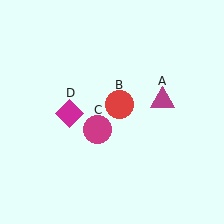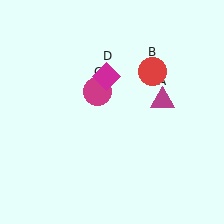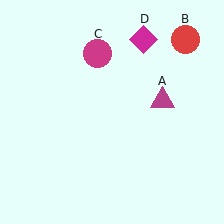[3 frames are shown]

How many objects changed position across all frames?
3 objects changed position: red circle (object B), magenta circle (object C), magenta diamond (object D).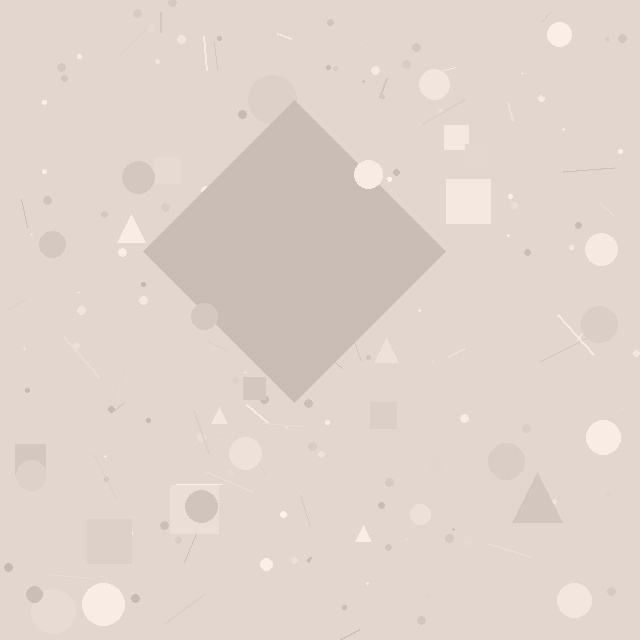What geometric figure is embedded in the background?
A diamond is embedded in the background.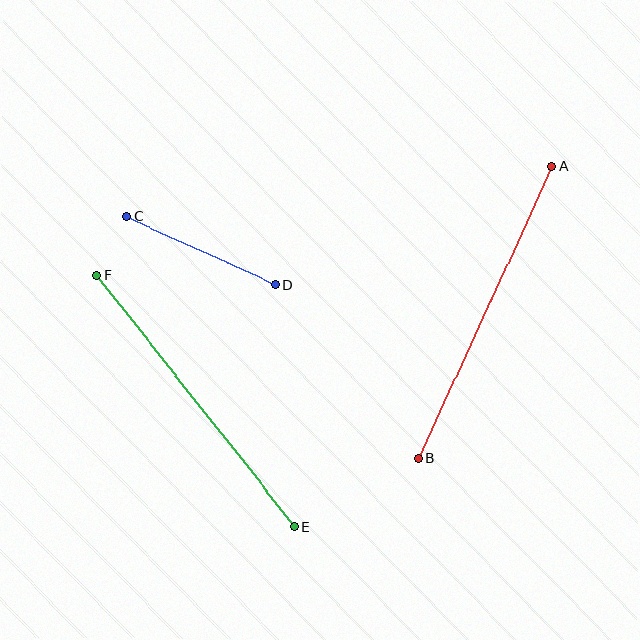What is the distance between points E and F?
The distance is approximately 319 pixels.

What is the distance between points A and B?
The distance is approximately 321 pixels.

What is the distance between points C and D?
The distance is approximately 164 pixels.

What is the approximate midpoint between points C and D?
The midpoint is at approximately (201, 251) pixels.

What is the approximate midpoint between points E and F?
The midpoint is at approximately (196, 401) pixels.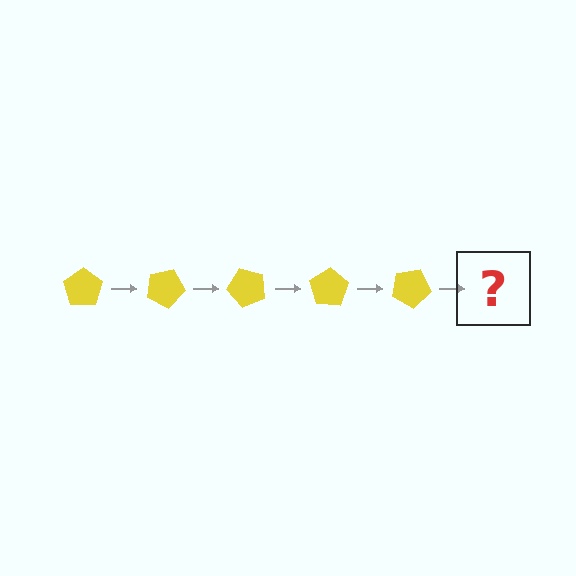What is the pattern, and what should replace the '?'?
The pattern is that the pentagon rotates 25 degrees each step. The '?' should be a yellow pentagon rotated 125 degrees.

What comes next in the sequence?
The next element should be a yellow pentagon rotated 125 degrees.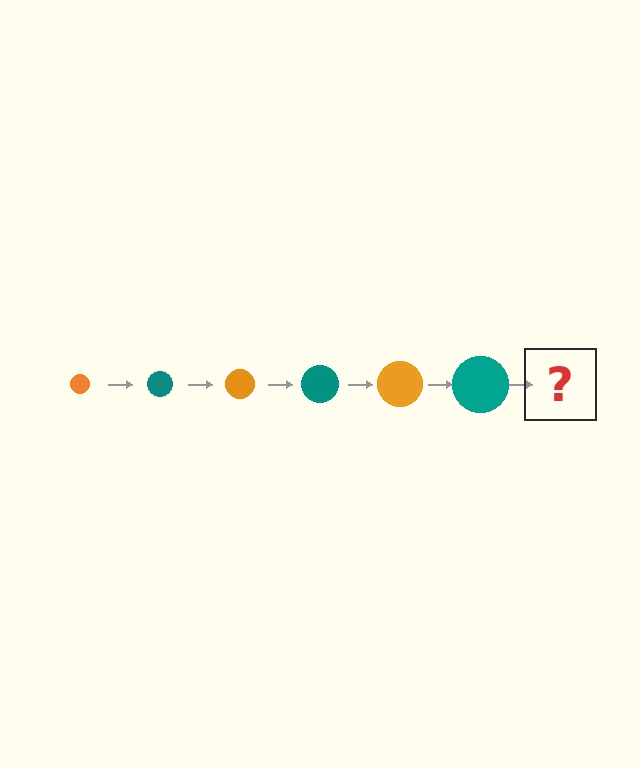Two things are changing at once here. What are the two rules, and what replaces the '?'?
The two rules are that the circle grows larger each step and the color cycles through orange and teal. The '?' should be an orange circle, larger than the previous one.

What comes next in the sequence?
The next element should be an orange circle, larger than the previous one.